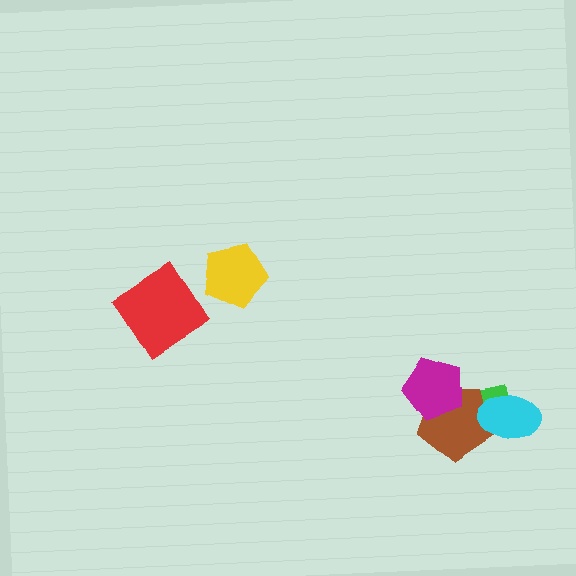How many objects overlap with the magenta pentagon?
2 objects overlap with the magenta pentagon.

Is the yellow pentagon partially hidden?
No, no other shape covers it.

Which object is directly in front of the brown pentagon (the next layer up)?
The magenta pentagon is directly in front of the brown pentagon.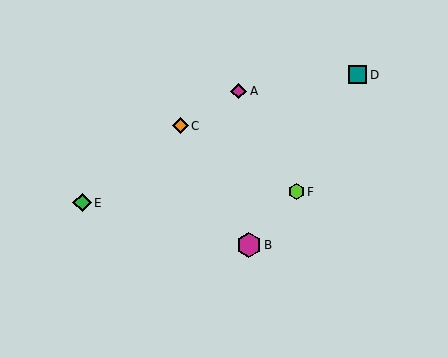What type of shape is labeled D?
Shape D is a teal square.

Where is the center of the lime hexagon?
The center of the lime hexagon is at (296, 192).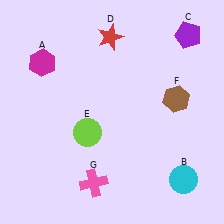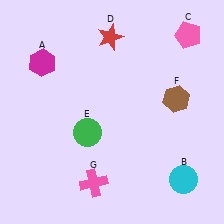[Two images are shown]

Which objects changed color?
C changed from purple to pink. E changed from lime to green.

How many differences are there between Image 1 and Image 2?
There are 2 differences between the two images.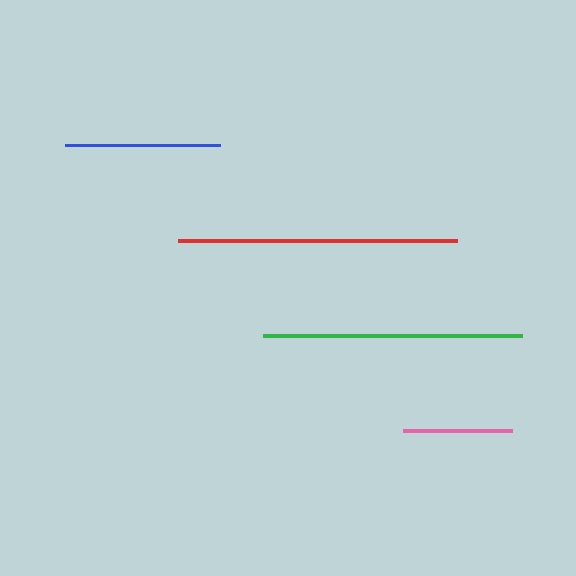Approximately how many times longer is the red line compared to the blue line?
The red line is approximately 1.8 times the length of the blue line.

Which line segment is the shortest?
The pink line is the shortest at approximately 108 pixels.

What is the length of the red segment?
The red segment is approximately 279 pixels long.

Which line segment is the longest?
The red line is the longest at approximately 279 pixels.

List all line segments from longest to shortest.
From longest to shortest: red, green, blue, pink.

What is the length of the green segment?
The green segment is approximately 260 pixels long.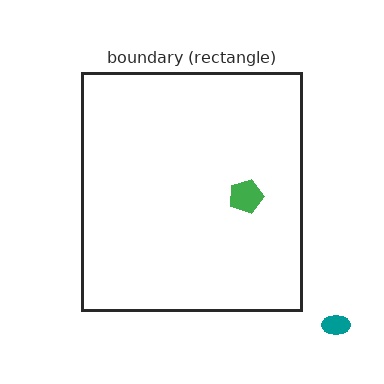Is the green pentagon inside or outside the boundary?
Inside.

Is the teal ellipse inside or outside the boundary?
Outside.